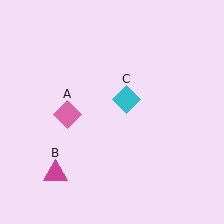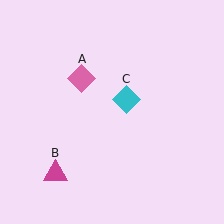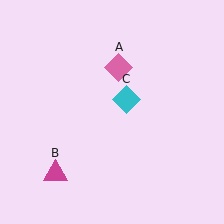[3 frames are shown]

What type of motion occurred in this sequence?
The pink diamond (object A) rotated clockwise around the center of the scene.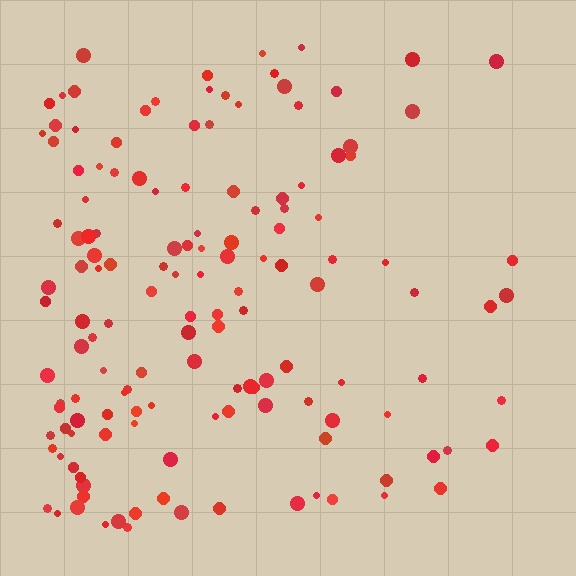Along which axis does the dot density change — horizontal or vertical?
Horizontal.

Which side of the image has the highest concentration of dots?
The left.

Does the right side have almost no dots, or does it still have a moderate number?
Still a moderate number, just noticeably fewer than the left.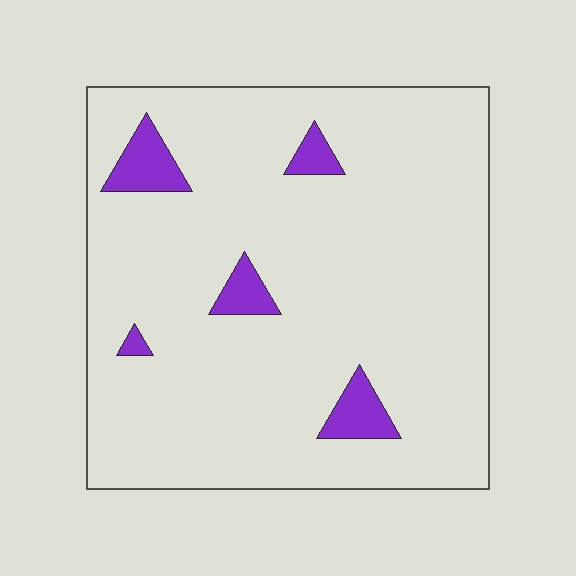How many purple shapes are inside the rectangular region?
5.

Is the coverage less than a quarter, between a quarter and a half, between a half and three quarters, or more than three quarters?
Less than a quarter.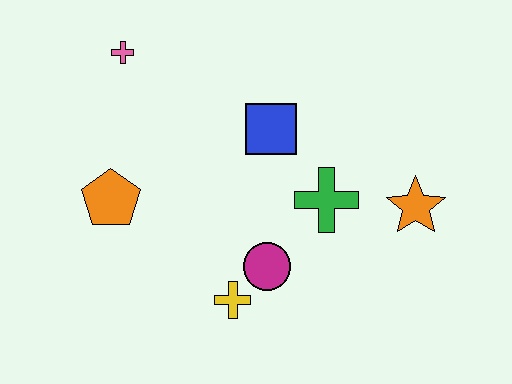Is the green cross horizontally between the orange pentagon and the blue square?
No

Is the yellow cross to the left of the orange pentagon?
No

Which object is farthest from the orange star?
The pink cross is farthest from the orange star.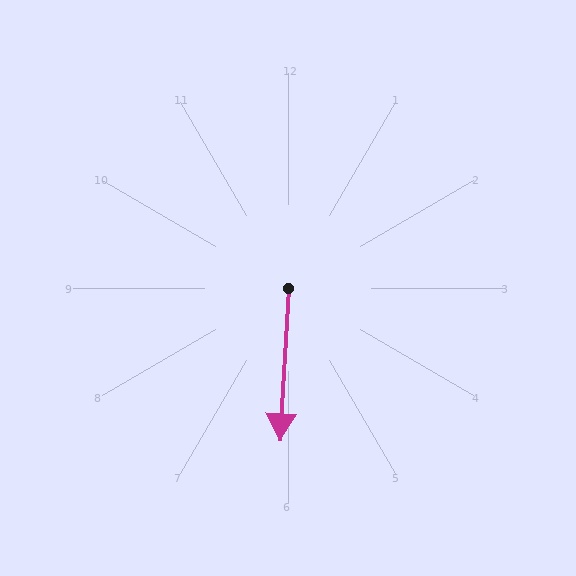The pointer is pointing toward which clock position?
Roughly 6 o'clock.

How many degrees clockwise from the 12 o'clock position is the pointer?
Approximately 183 degrees.